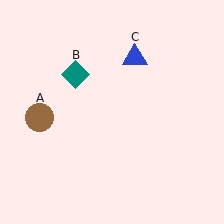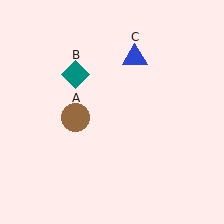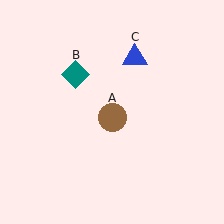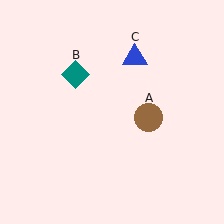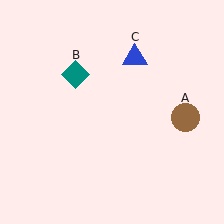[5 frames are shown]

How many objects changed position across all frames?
1 object changed position: brown circle (object A).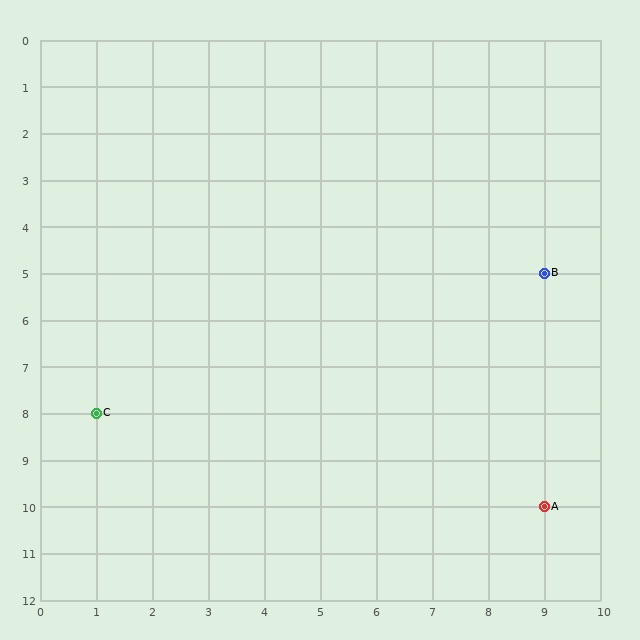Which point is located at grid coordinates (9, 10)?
Point A is at (9, 10).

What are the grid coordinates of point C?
Point C is at grid coordinates (1, 8).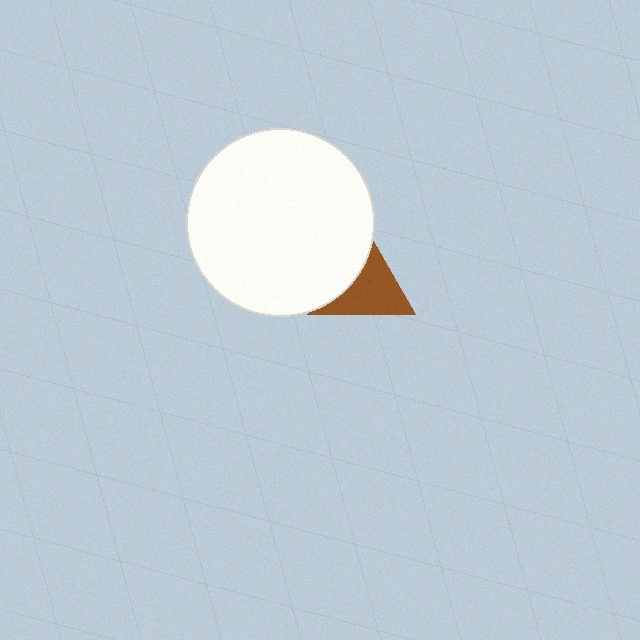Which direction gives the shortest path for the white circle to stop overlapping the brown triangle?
Moving left gives the shortest separation.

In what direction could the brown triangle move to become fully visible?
The brown triangle could move right. That would shift it out from behind the white circle entirely.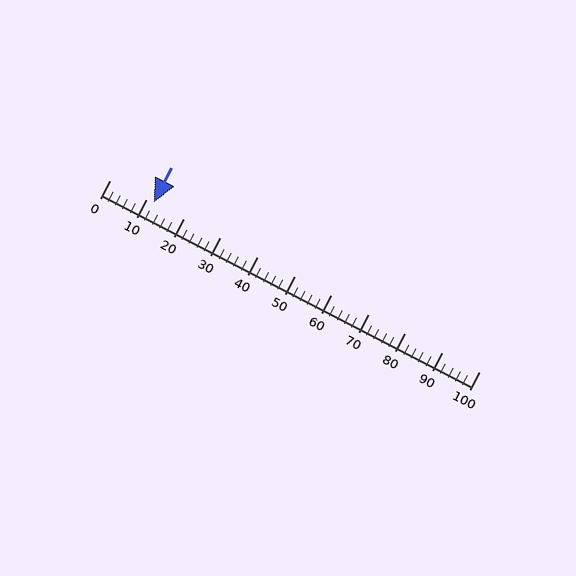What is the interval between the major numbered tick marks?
The major tick marks are spaced 10 units apart.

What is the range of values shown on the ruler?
The ruler shows values from 0 to 100.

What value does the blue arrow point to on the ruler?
The blue arrow points to approximately 12.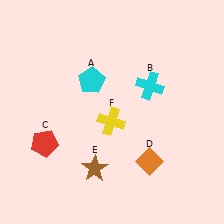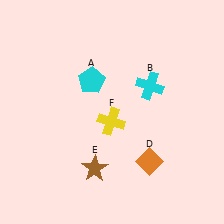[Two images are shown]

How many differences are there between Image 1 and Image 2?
There is 1 difference between the two images.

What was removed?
The red pentagon (C) was removed in Image 2.